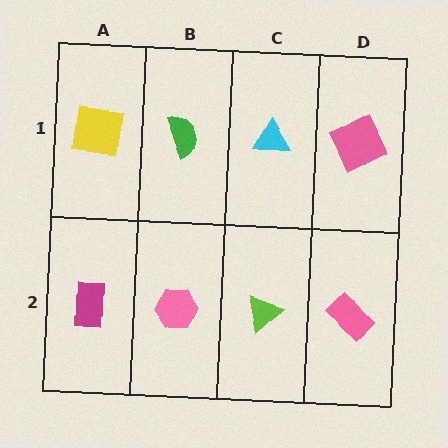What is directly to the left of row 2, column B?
A magenta rectangle.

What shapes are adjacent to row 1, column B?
A pink hexagon (row 2, column B), a yellow square (row 1, column A), a cyan triangle (row 1, column C).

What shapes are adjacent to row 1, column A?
A magenta rectangle (row 2, column A), a green semicircle (row 1, column B).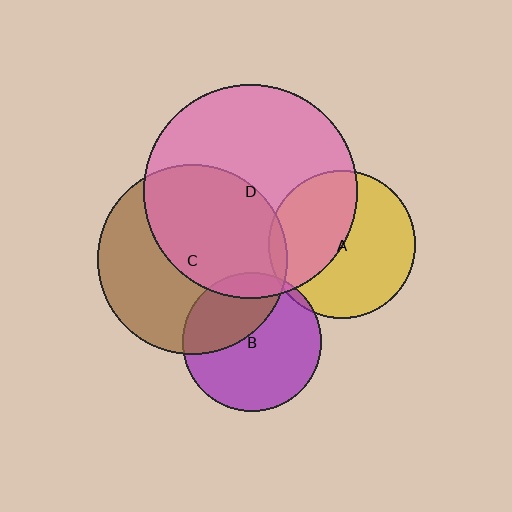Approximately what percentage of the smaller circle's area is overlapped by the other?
Approximately 5%.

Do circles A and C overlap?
Yes.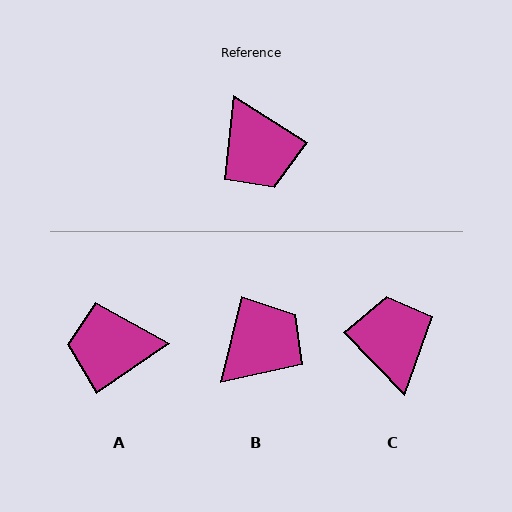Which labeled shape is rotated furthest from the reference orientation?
C, about 166 degrees away.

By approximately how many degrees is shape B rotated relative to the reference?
Approximately 108 degrees counter-clockwise.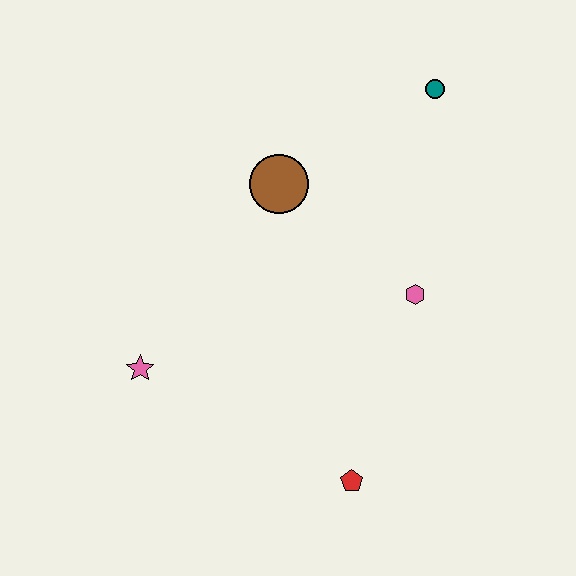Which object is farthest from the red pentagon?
The teal circle is farthest from the red pentagon.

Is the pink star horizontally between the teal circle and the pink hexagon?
No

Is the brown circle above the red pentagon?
Yes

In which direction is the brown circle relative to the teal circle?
The brown circle is to the left of the teal circle.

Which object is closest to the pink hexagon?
The brown circle is closest to the pink hexagon.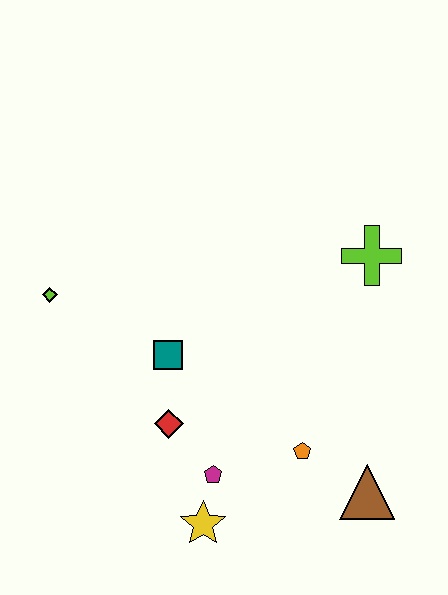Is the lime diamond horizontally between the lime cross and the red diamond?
No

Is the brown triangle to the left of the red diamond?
No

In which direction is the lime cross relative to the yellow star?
The lime cross is above the yellow star.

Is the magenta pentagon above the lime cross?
No